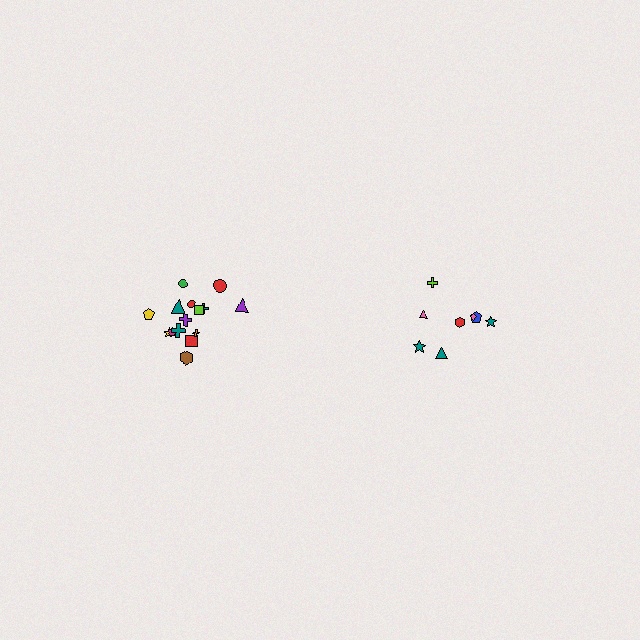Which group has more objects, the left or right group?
The left group.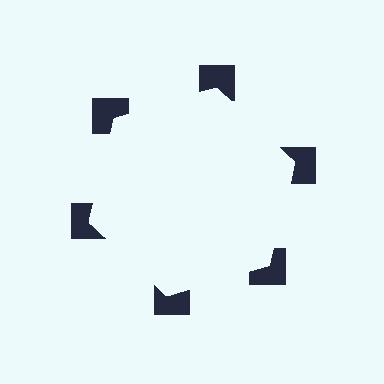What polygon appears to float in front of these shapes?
An illusory hexagon — its edges are inferred from the aligned wedge cuts in the notched squares, not physically drawn.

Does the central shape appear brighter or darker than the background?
It typically appears slightly brighter than the background, even though no actual brightness change is drawn.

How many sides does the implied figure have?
6 sides.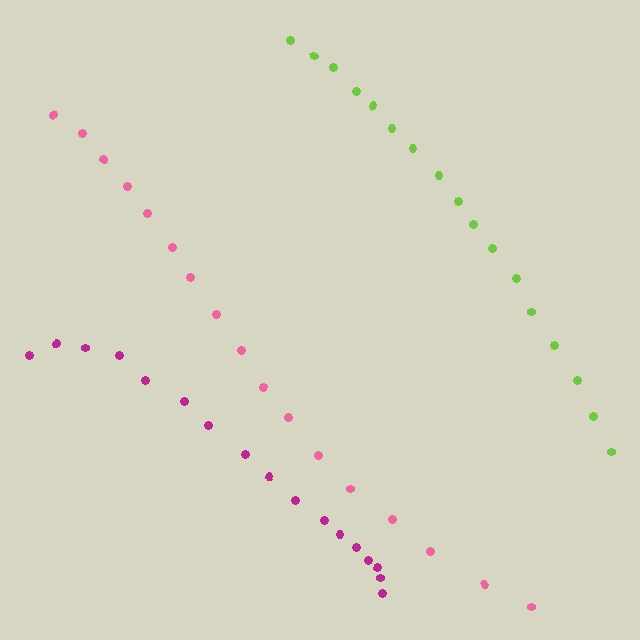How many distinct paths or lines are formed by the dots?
There are 3 distinct paths.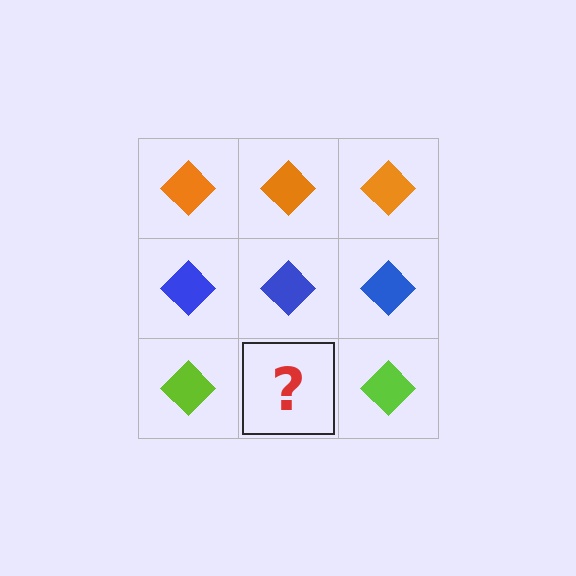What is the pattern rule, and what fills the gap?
The rule is that each row has a consistent color. The gap should be filled with a lime diamond.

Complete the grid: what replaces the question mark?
The question mark should be replaced with a lime diamond.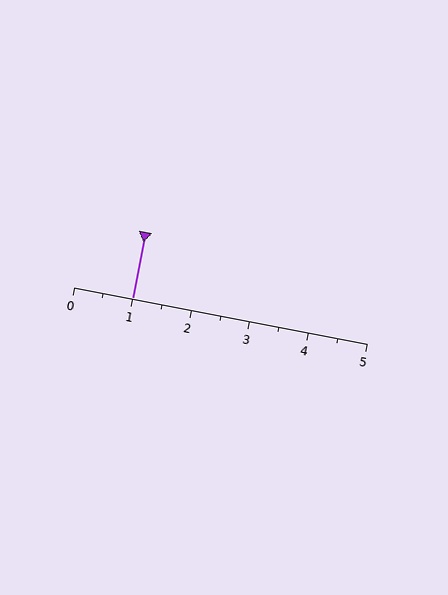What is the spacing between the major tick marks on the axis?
The major ticks are spaced 1 apart.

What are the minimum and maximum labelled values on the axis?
The axis runs from 0 to 5.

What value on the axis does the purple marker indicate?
The marker indicates approximately 1.